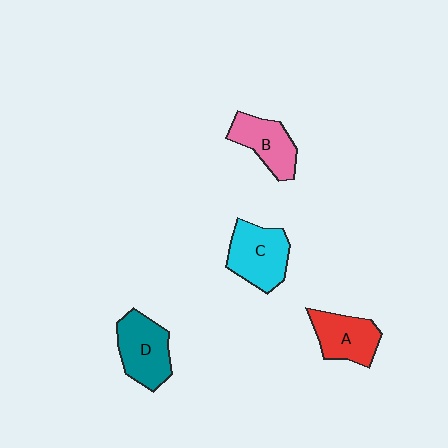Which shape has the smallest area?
Shape B (pink).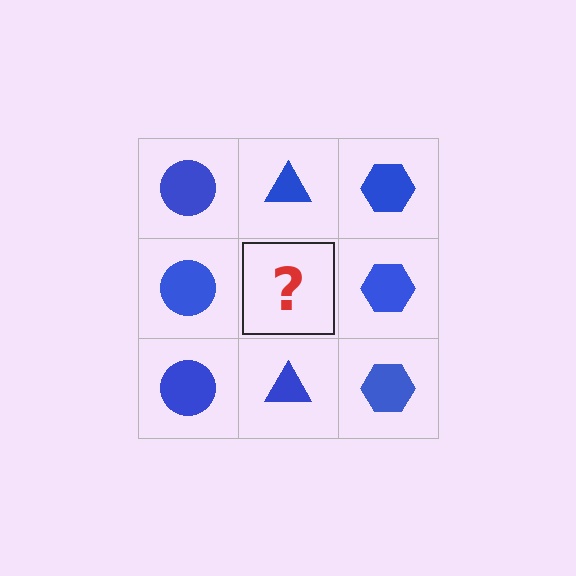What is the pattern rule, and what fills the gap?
The rule is that each column has a consistent shape. The gap should be filled with a blue triangle.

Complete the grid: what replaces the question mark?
The question mark should be replaced with a blue triangle.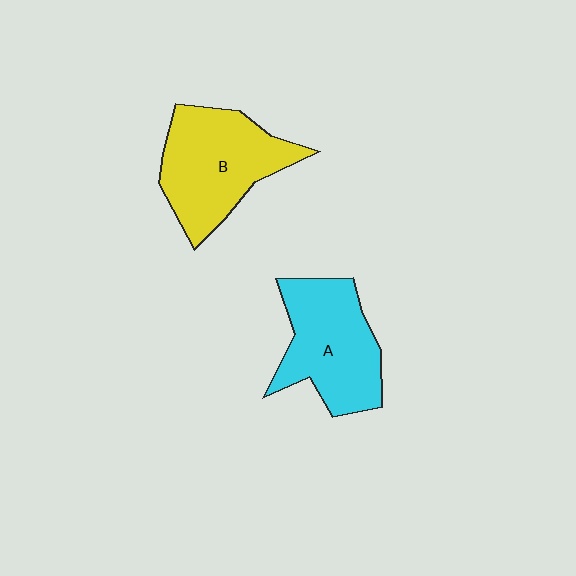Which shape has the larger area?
Shape B (yellow).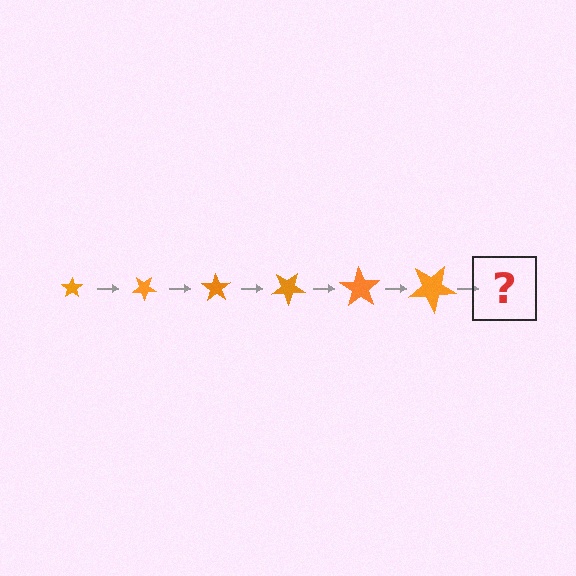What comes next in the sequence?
The next element should be a star, larger than the previous one and rotated 210 degrees from the start.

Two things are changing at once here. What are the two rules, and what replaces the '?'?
The two rules are that the star grows larger each step and it rotates 35 degrees each step. The '?' should be a star, larger than the previous one and rotated 210 degrees from the start.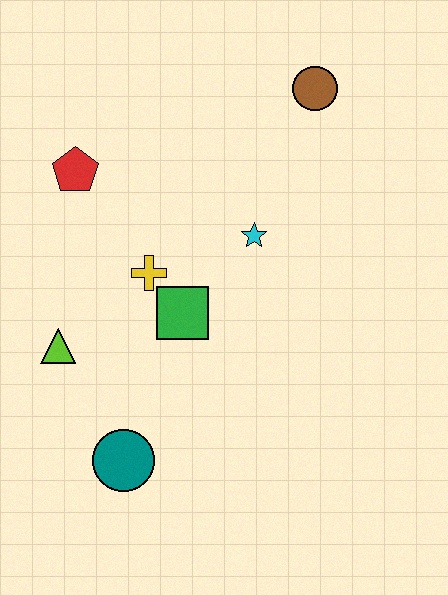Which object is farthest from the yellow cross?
The brown circle is farthest from the yellow cross.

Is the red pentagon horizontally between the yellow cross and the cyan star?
No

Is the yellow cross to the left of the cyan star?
Yes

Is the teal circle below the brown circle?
Yes